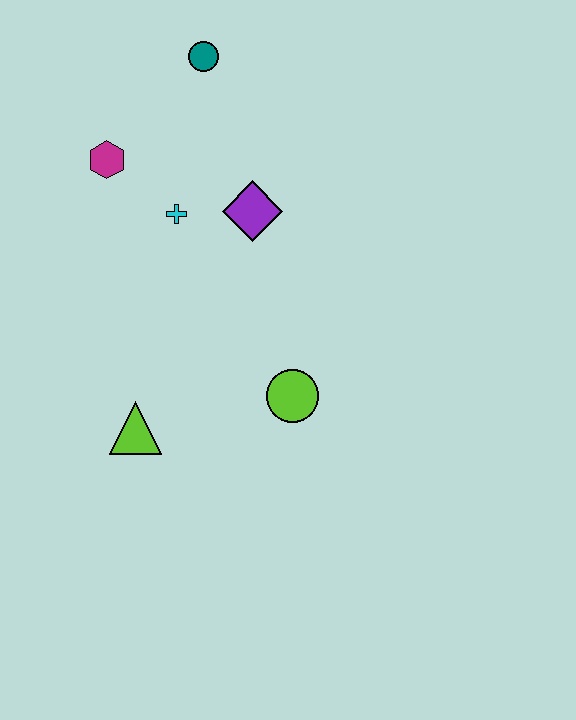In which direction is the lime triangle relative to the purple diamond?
The lime triangle is below the purple diamond.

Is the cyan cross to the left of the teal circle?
Yes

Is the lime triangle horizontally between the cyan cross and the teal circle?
No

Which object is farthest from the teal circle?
The lime triangle is farthest from the teal circle.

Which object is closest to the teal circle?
The magenta hexagon is closest to the teal circle.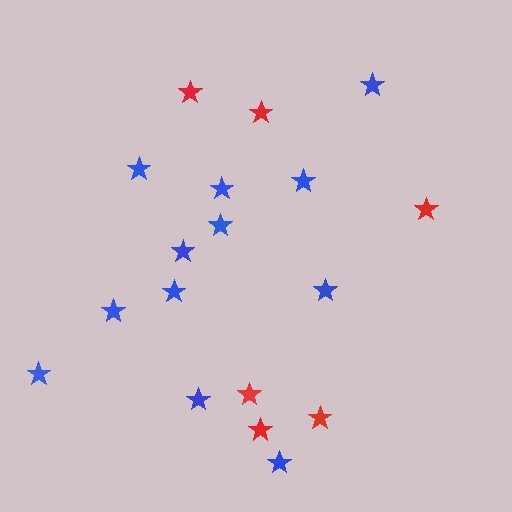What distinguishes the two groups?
There are 2 groups: one group of red stars (6) and one group of blue stars (12).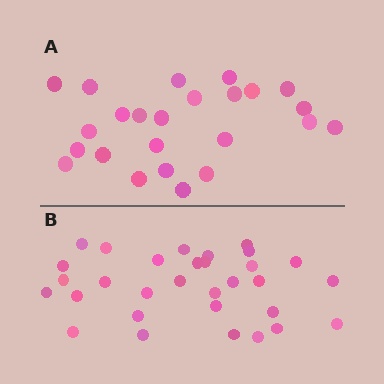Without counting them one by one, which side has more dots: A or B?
Region B (the bottom region) has more dots.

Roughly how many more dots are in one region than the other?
Region B has roughly 8 or so more dots than region A.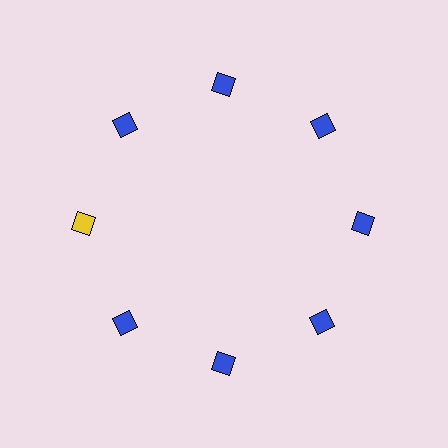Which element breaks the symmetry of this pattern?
The yellow diamond at roughly the 9 o'clock position breaks the symmetry. All other shapes are blue diamonds.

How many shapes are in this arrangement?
There are 8 shapes arranged in a ring pattern.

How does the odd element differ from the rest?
It has a different color: yellow instead of blue.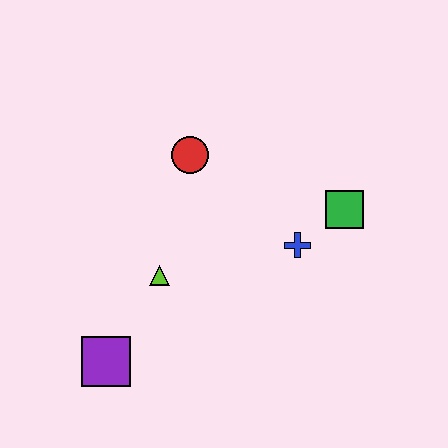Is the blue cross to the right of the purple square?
Yes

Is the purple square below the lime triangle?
Yes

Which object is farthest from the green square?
The purple square is farthest from the green square.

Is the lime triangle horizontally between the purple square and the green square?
Yes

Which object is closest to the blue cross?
The green square is closest to the blue cross.